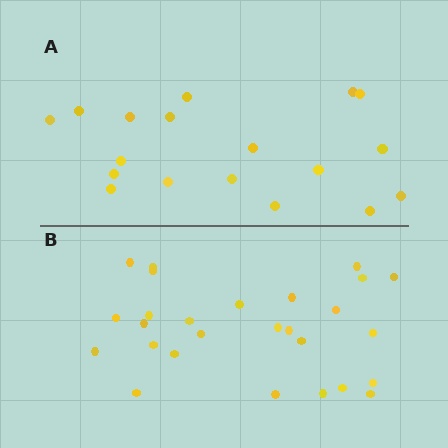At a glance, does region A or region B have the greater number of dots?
Region B (the bottom region) has more dots.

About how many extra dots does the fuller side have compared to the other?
Region B has roughly 8 or so more dots than region A.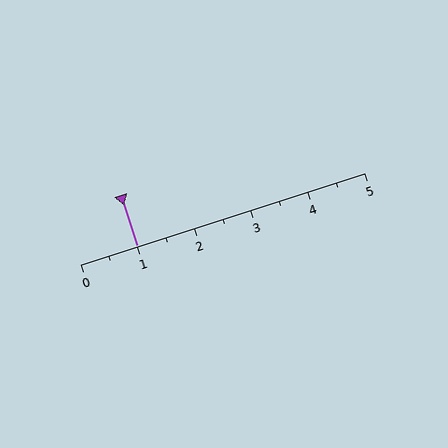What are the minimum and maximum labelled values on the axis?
The axis runs from 0 to 5.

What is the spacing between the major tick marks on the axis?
The major ticks are spaced 1 apart.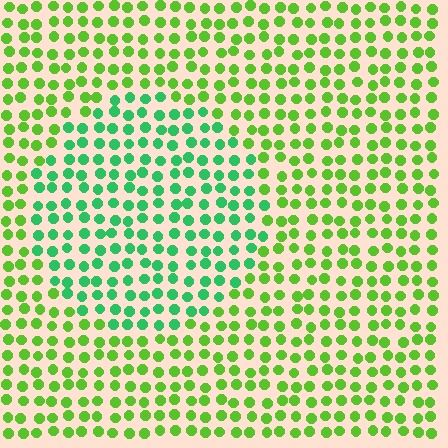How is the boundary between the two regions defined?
The boundary is defined purely by a slight shift in hue (about 39 degrees). Spacing, size, and orientation are identical on both sides.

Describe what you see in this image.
The image is filled with small lime elements in a uniform arrangement. A circle-shaped region is visible where the elements are tinted to a slightly different hue, forming a subtle color boundary.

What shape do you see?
I see a circle.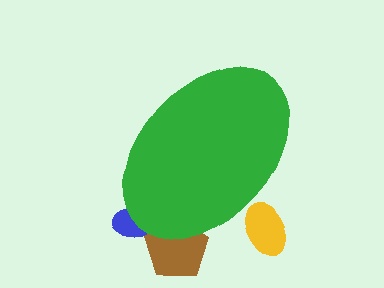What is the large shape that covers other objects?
A green ellipse.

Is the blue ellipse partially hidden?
Yes, the blue ellipse is partially hidden behind the green ellipse.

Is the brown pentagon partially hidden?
Yes, the brown pentagon is partially hidden behind the green ellipse.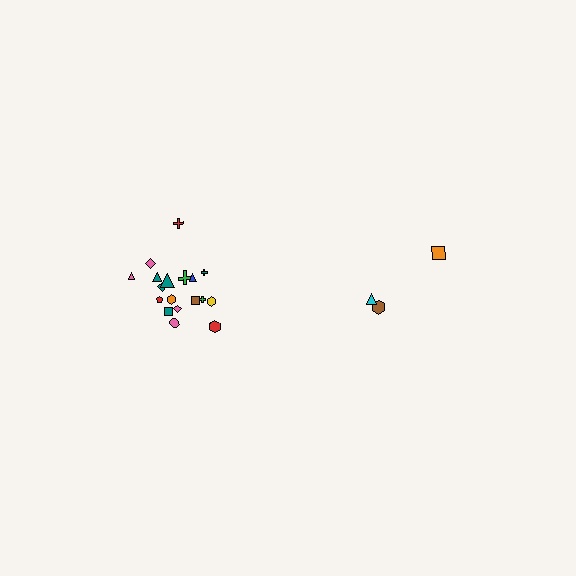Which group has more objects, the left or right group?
The left group.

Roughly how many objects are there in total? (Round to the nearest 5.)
Roughly 20 objects in total.